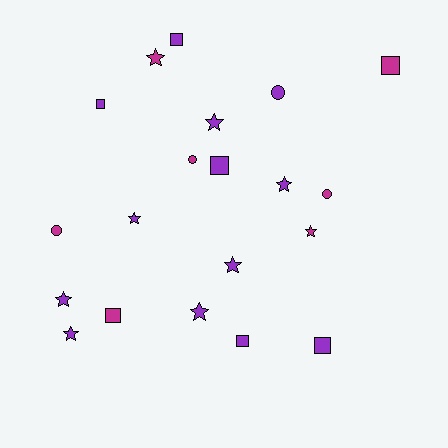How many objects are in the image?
There are 20 objects.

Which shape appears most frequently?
Star, with 9 objects.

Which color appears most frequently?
Purple, with 13 objects.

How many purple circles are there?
There is 1 purple circle.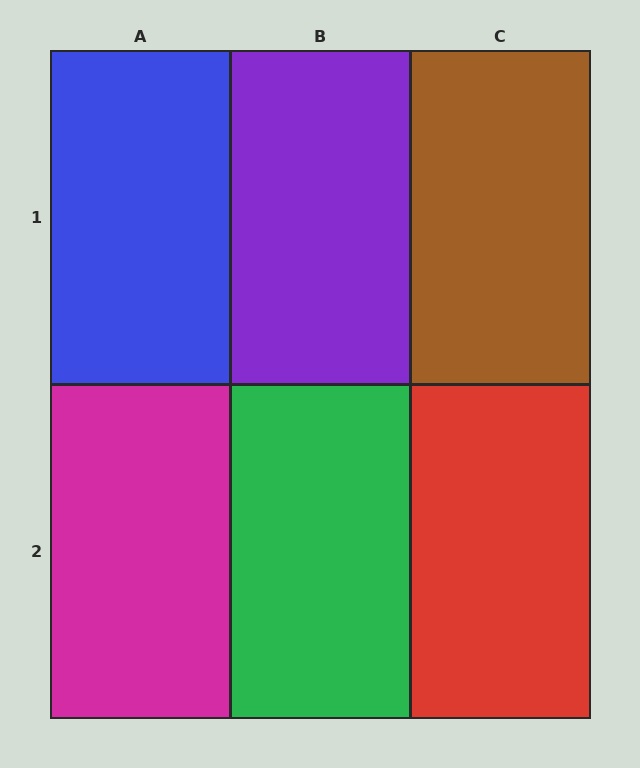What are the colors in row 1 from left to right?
Blue, purple, brown.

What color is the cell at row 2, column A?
Magenta.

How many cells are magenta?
1 cell is magenta.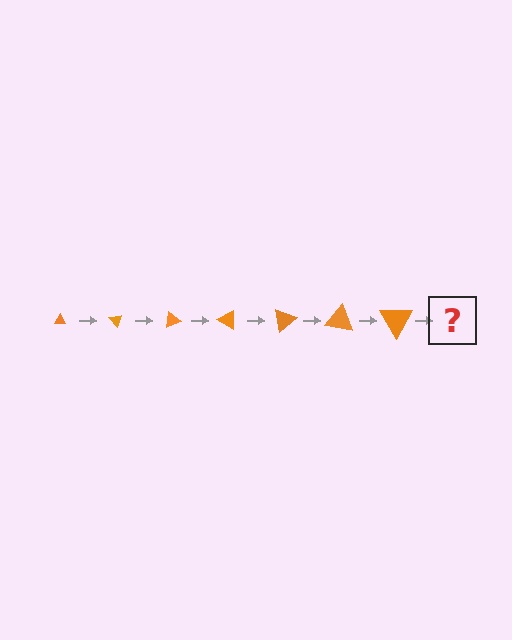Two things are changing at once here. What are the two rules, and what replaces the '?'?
The two rules are that the triangle grows larger each step and it rotates 50 degrees each step. The '?' should be a triangle, larger than the previous one and rotated 350 degrees from the start.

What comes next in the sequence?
The next element should be a triangle, larger than the previous one and rotated 350 degrees from the start.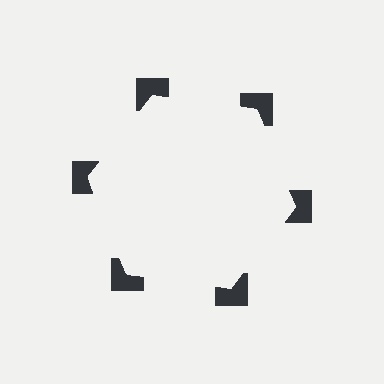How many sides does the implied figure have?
6 sides.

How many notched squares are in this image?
There are 6 — one at each vertex of the illusory hexagon.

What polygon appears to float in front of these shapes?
An illusory hexagon — its edges are inferred from the aligned wedge cuts in the notched squares, not physically drawn.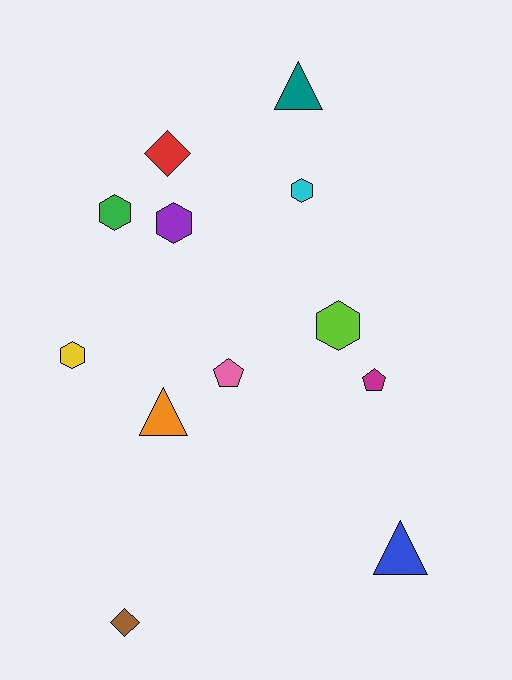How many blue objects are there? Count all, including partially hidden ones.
There is 1 blue object.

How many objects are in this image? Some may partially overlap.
There are 12 objects.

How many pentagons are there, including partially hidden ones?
There are 2 pentagons.